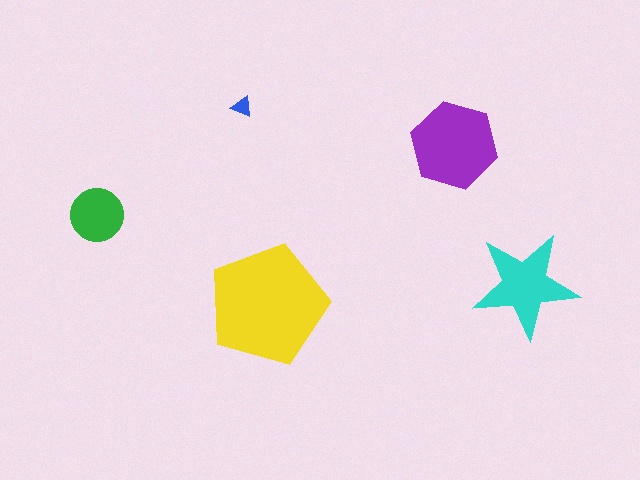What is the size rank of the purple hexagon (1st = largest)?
2nd.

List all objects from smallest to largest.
The blue triangle, the green circle, the cyan star, the purple hexagon, the yellow pentagon.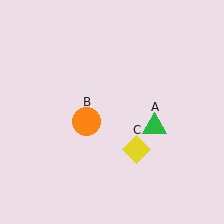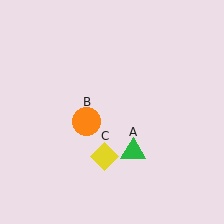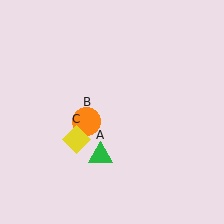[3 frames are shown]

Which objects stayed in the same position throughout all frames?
Orange circle (object B) remained stationary.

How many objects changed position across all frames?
2 objects changed position: green triangle (object A), yellow diamond (object C).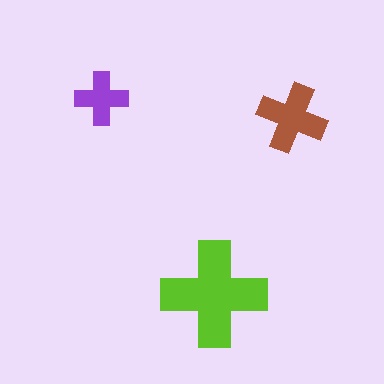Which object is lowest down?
The lime cross is bottommost.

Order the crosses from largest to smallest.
the lime one, the brown one, the purple one.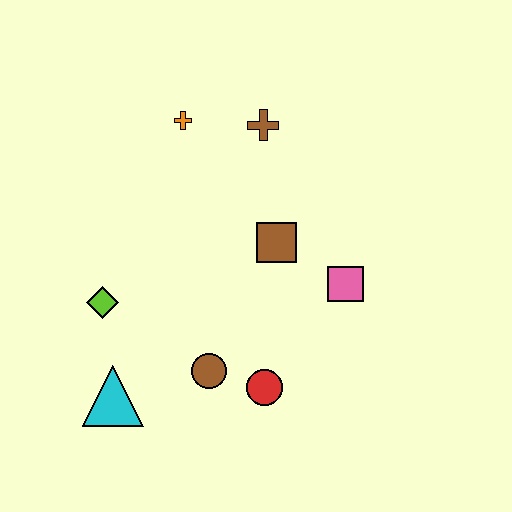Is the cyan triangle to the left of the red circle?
Yes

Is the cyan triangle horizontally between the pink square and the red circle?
No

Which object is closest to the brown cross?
The orange cross is closest to the brown cross.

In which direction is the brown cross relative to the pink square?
The brown cross is above the pink square.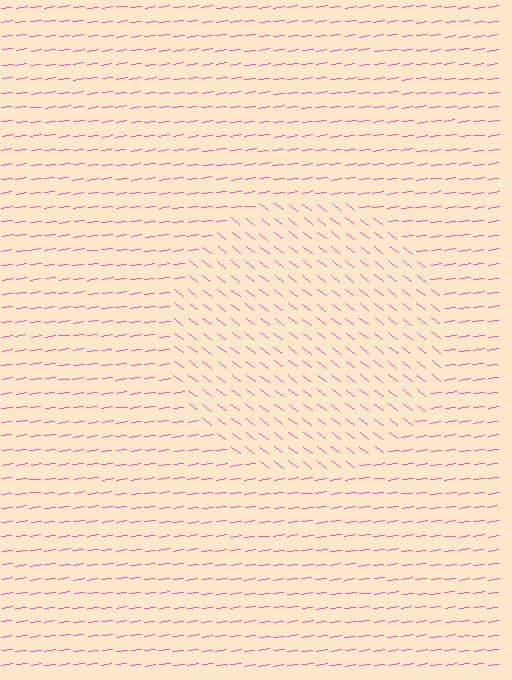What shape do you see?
I see a circle.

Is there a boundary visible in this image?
Yes, there is a texture boundary formed by a change in line orientation.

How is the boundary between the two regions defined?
The boundary is defined purely by a change in line orientation (approximately 45 degrees difference). All lines are the same color and thickness.